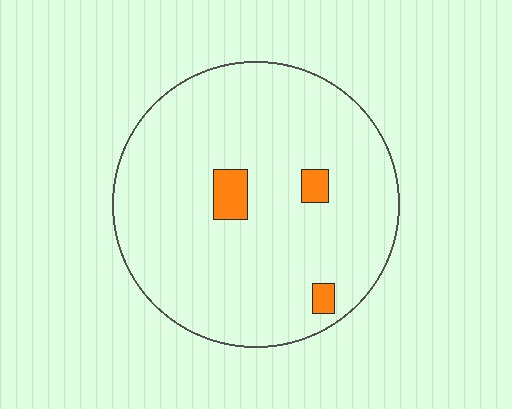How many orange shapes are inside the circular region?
3.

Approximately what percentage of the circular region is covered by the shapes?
Approximately 5%.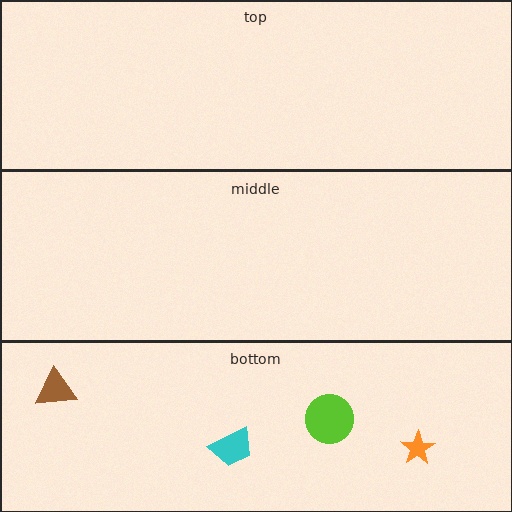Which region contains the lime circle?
The bottom region.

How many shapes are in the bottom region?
4.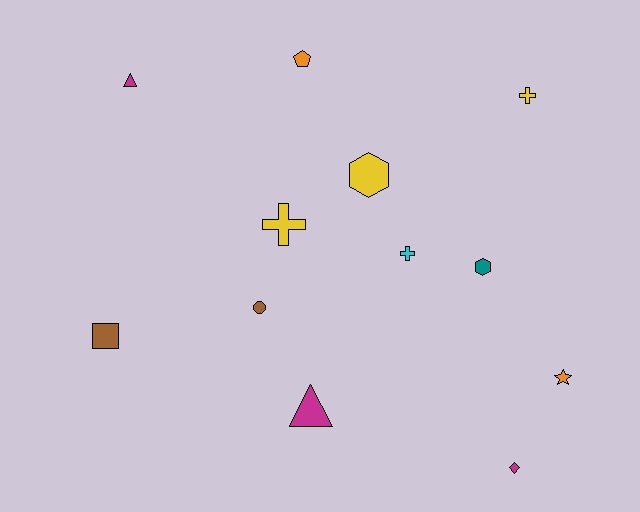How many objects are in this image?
There are 12 objects.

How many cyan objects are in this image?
There is 1 cyan object.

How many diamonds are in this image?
There is 1 diamond.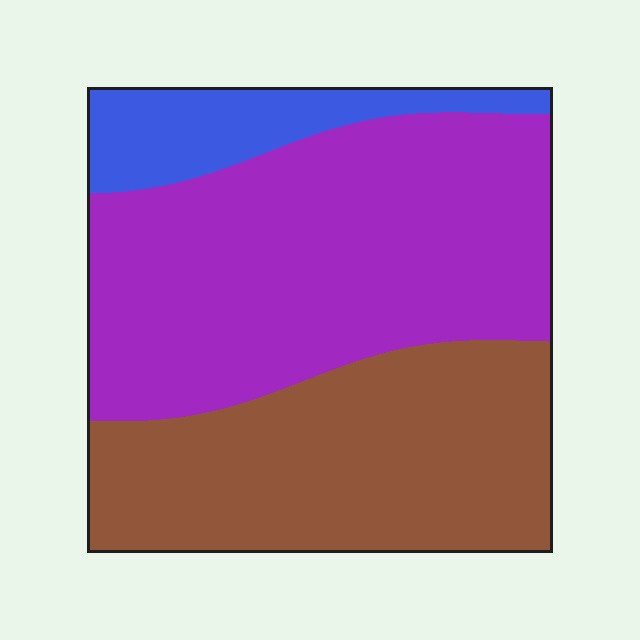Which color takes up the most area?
Purple, at roughly 50%.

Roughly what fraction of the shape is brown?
Brown covers roughly 40% of the shape.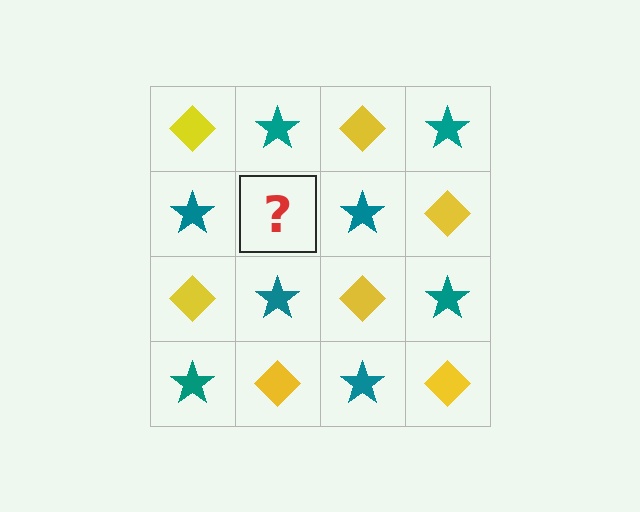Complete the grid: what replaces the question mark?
The question mark should be replaced with a yellow diamond.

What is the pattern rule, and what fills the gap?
The rule is that it alternates yellow diamond and teal star in a checkerboard pattern. The gap should be filled with a yellow diamond.